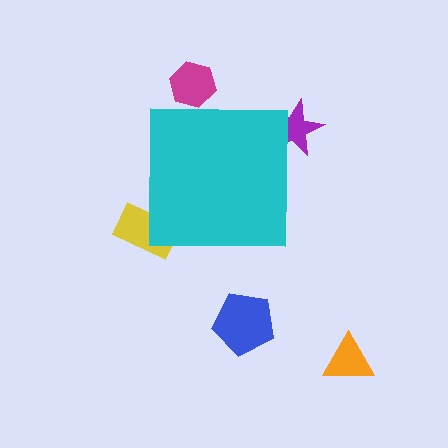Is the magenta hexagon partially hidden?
Yes, the magenta hexagon is partially hidden behind the cyan square.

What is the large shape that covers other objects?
A cyan square.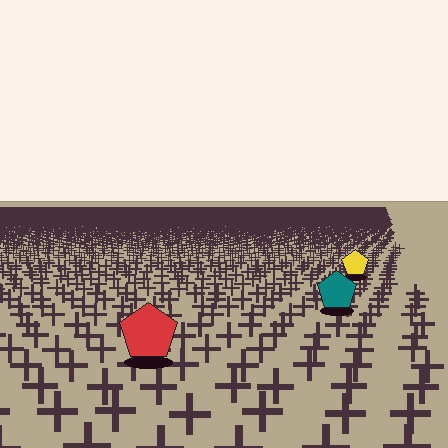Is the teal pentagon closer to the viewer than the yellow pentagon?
Yes. The teal pentagon is closer — you can tell from the texture gradient: the ground texture is coarser near it.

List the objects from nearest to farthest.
From nearest to farthest: the red pentagon, the teal pentagon, the yellow pentagon.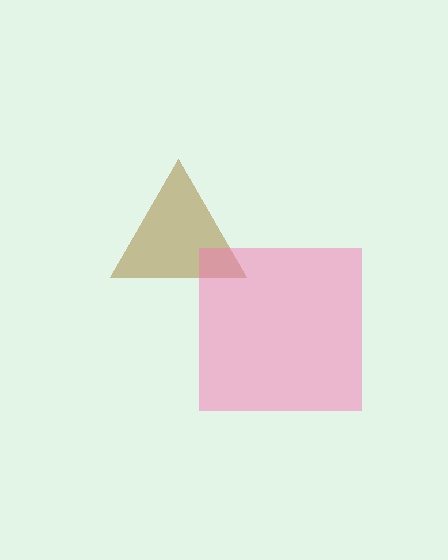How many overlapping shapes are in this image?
There are 2 overlapping shapes in the image.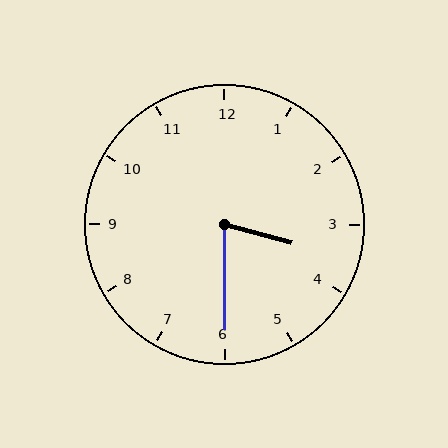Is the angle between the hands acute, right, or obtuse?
It is acute.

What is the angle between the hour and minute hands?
Approximately 75 degrees.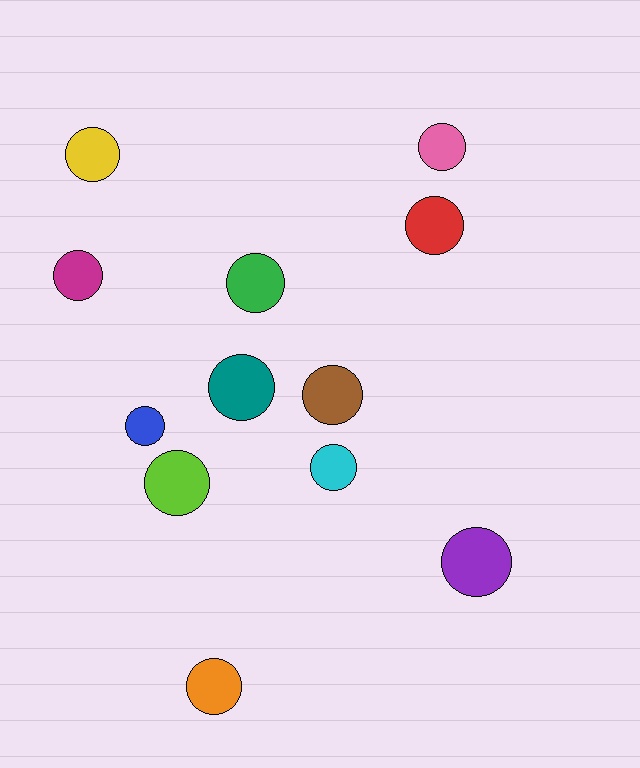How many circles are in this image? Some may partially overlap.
There are 12 circles.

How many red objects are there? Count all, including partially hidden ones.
There is 1 red object.